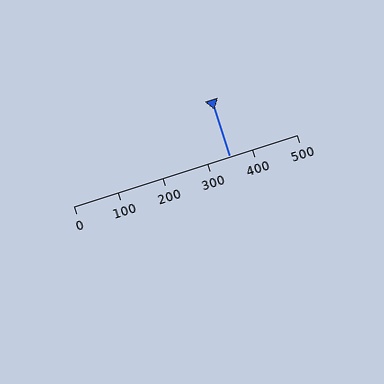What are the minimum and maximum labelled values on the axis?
The axis runs from 0 to 500.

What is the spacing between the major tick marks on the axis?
The major ticks are spaced 100 apart.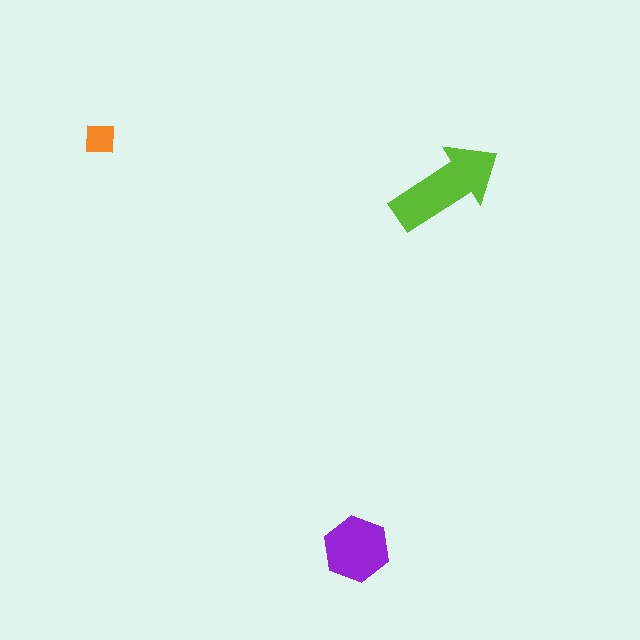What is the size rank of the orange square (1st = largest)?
3rd.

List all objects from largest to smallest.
The lime arrow, the purple hexagon, the orange square.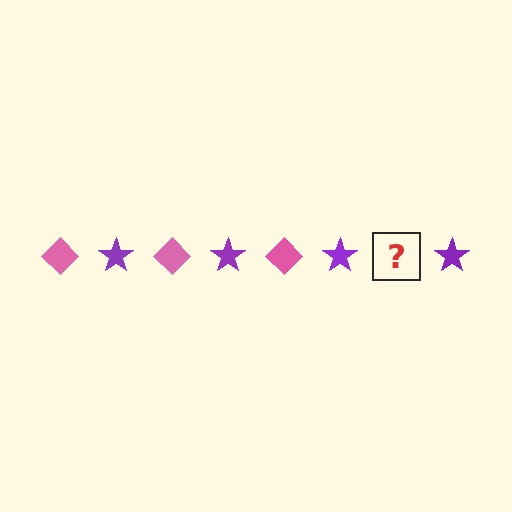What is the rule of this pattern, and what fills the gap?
The rule is that the pattern alternates between pink diamond and purple star. The gap should be filled with a pink diamond.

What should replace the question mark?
The question mark should be replaced with a pink diamond.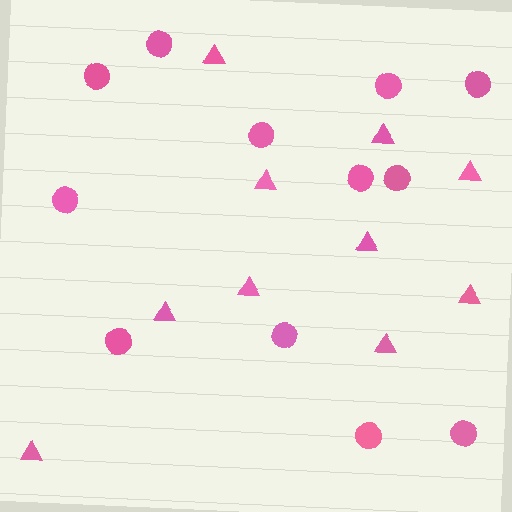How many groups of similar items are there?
There are 2 groups: one group of circles (12) and one group of triangles (10).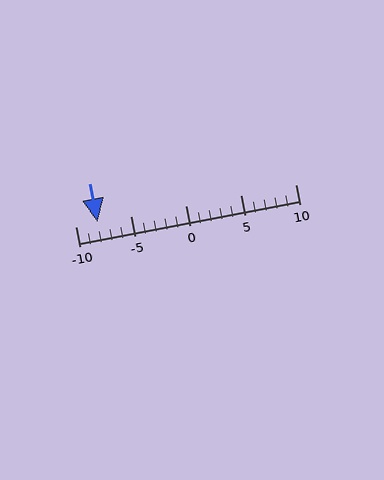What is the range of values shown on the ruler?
The ruler shows values from -10 to 10.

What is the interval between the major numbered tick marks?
The major tick marks are spaced 5 units apart.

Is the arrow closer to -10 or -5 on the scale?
The arrow is closer to -10.